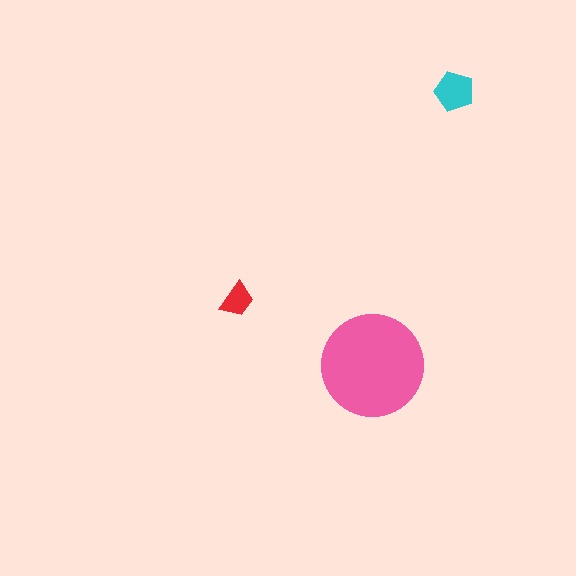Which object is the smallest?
The red trapezoid.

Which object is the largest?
The pink circle.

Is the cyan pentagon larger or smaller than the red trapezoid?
Larger.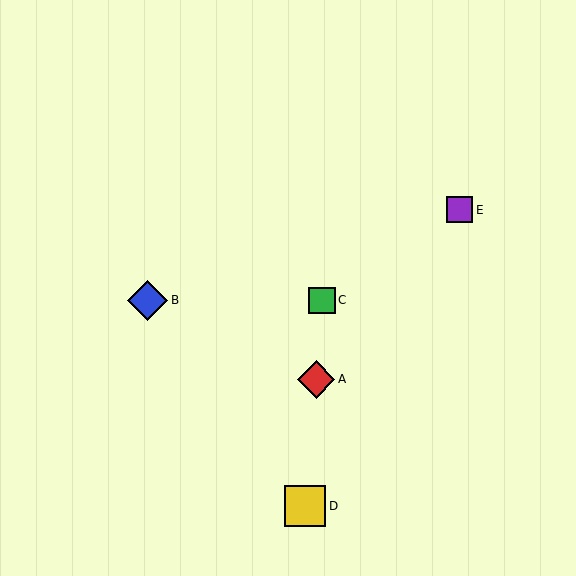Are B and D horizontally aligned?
No, B is at y≈300 and D is at y≈506.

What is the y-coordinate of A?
Object A is at y≈379.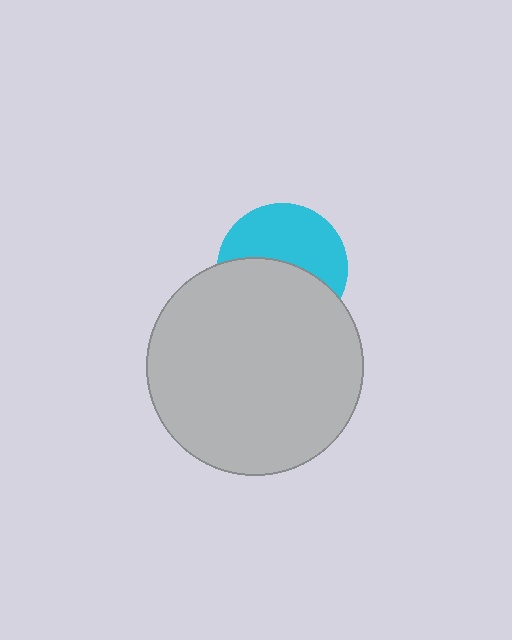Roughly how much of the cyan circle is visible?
About half of it is visible (roughly 49%).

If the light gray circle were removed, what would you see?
You would see the complete cyan circle.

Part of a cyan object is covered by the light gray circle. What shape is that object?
It is a circle.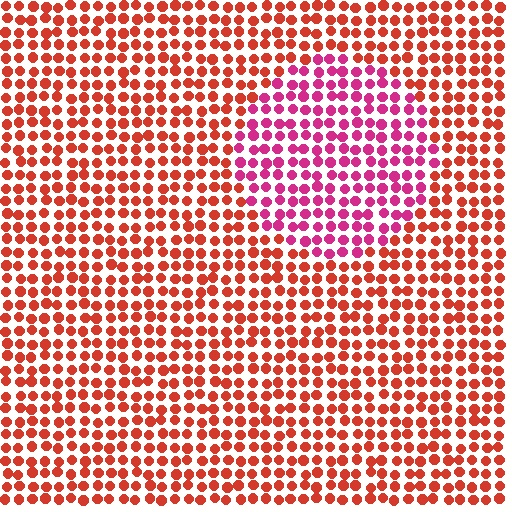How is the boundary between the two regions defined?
The boundary is defined purely by a slight shift in hue (about 40 degrees). Spacing, size, and orientation are identical on both sides.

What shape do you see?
I see a circle.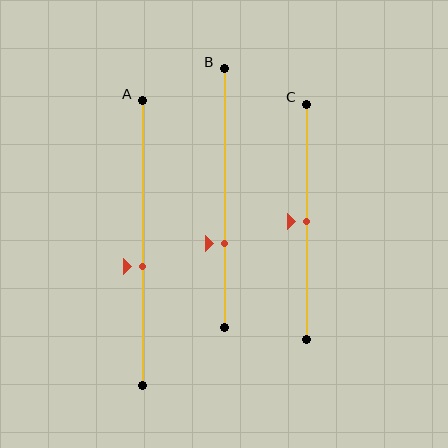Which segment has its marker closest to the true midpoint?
Segment C has its marker closest to the true midpoint.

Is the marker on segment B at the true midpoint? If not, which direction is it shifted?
No, the marker on segment B is shifted downward by about 17% of the segment length.